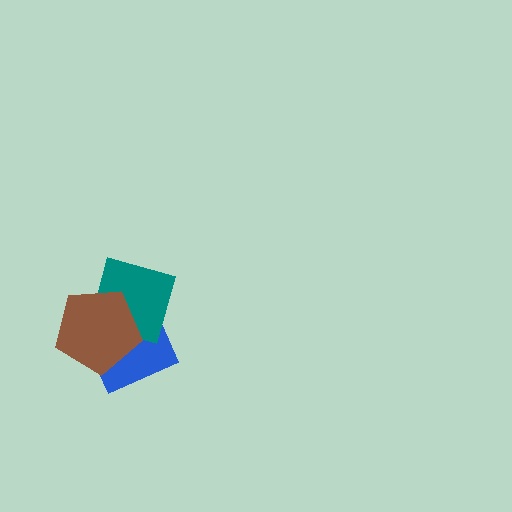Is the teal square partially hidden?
Yes, it is partially covered by another shape.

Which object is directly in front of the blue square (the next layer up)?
The teal square is directly in front of the blue square.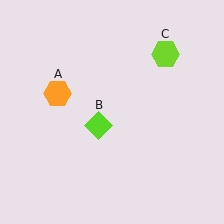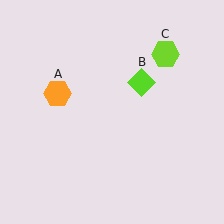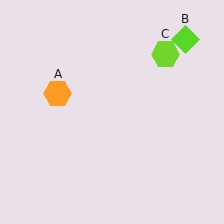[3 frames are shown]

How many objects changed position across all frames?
1 object changed position: lime diamond (object B).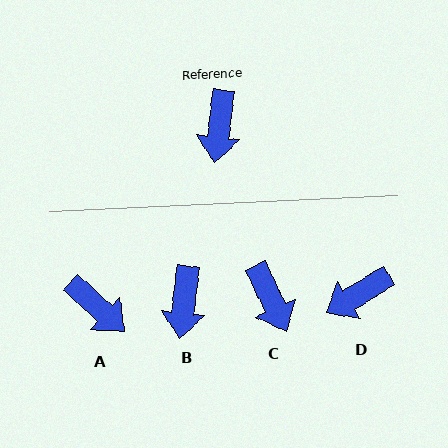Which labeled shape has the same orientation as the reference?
B.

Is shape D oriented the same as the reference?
No, it is off by about 52 degrees.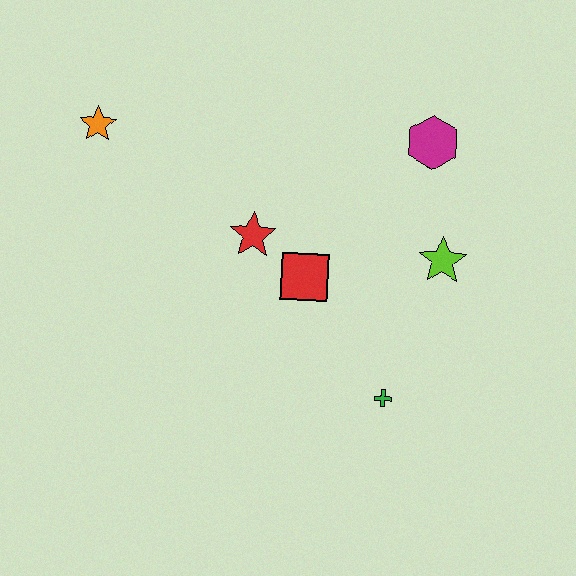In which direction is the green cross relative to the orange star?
The green cross is to the right of the orange star.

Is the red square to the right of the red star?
Yes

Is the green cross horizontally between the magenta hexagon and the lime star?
No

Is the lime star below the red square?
No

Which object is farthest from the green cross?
The orange star is farthest from the green cross.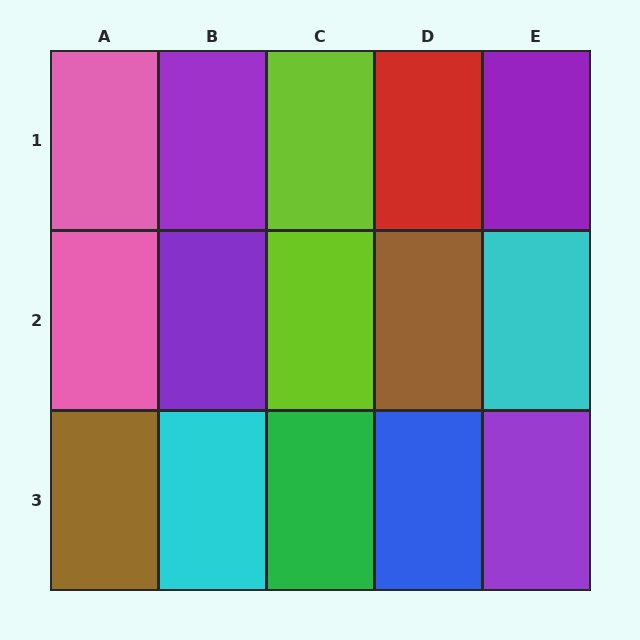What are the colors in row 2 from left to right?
Pink, purple, lime, brown, cyan.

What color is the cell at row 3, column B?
Cyan.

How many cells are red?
1 cell is red.